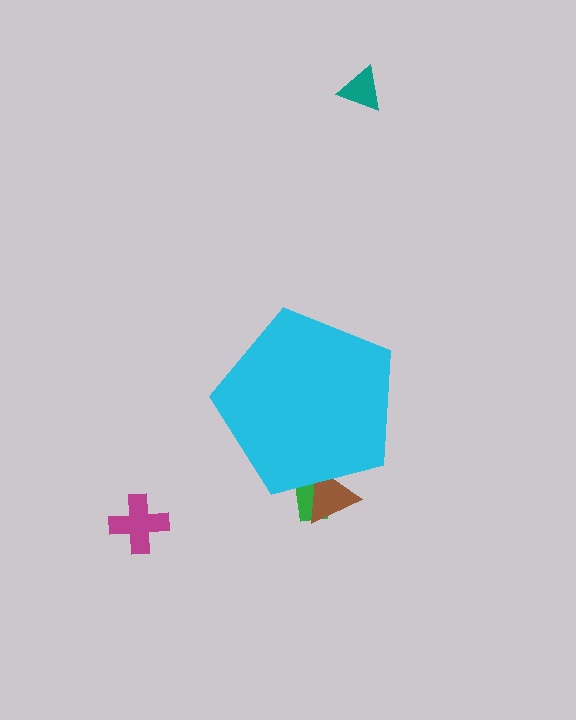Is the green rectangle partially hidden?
Yes, the green rectangle is partially hidden behind the cyan pentagon.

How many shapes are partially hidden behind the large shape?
2 shapes are partially hidden.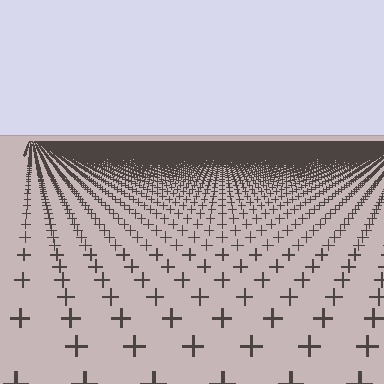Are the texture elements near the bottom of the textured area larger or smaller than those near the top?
Larger. Near the bottom, elements are closer to the viewer and appear at a bigger on-screen size.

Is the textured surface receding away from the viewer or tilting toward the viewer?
The surface is receding away from the viewer. Texture elements get smaller and denser toward the top.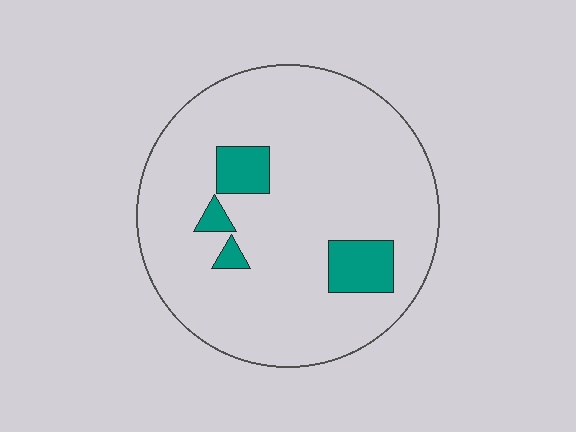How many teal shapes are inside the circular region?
4.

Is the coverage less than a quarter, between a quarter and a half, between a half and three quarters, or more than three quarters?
Less than a quarter.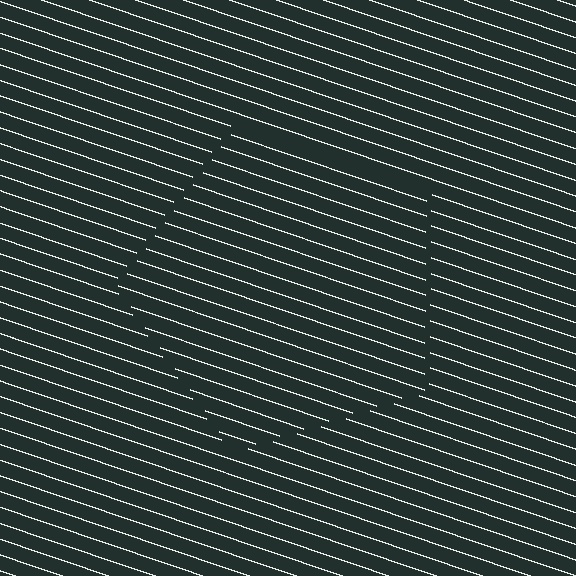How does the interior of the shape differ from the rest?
The interior of the shape contains the same grating, shifted by half a period — the contour is defined by the phase discontinuity where line-ends from the inner and outer gratings abut.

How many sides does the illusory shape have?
5 sides — the line-ends trace a pentagon.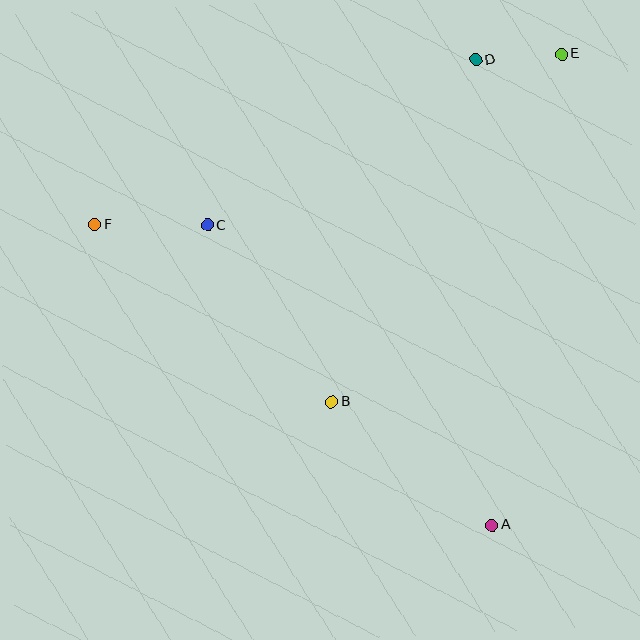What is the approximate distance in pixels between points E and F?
The distance between E and F is approximately 497 pixels.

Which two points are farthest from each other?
Points A and F are farthest from each other.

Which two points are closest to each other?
Points D and E are closest to each other.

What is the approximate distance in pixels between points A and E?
The distance between A and E is approximately 476 pixels.